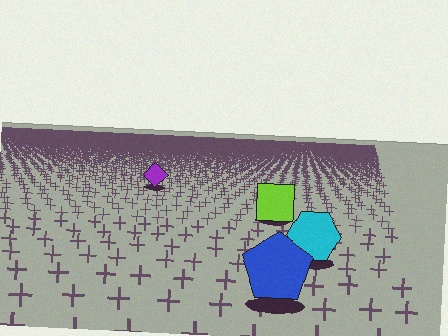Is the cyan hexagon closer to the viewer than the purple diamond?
Yes. The cyan hexagon is closer — you can tell from the texture gradient: the ground texture is coarser near it.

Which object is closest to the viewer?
The blue pentagon is closest. The texture marks near it are larger and more spread out.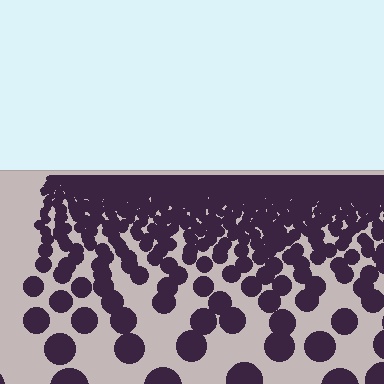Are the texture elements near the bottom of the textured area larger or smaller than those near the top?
Larger. Near the bottom, elements are closer to the viewer and appear at a bigger on-screen size.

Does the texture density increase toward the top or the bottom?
Density increases toward the top.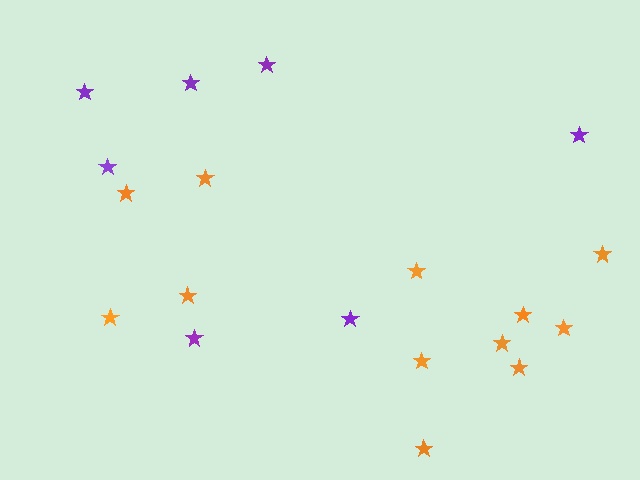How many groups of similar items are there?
There are 2 groups: one group of orange stars (12) and one group of purple stars (7).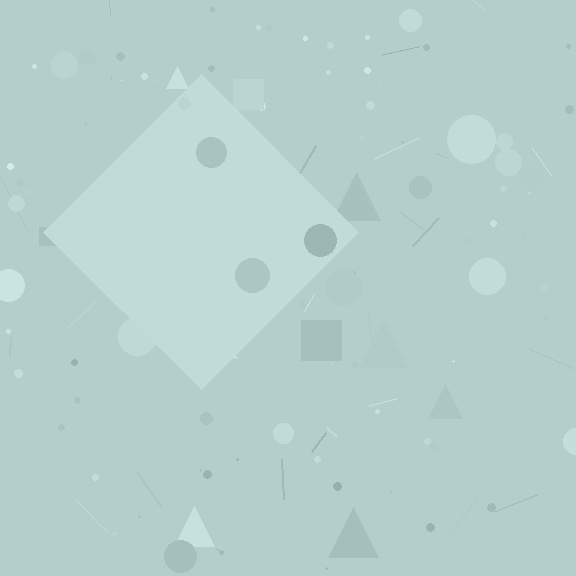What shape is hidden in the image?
A diamond is hidden in the image.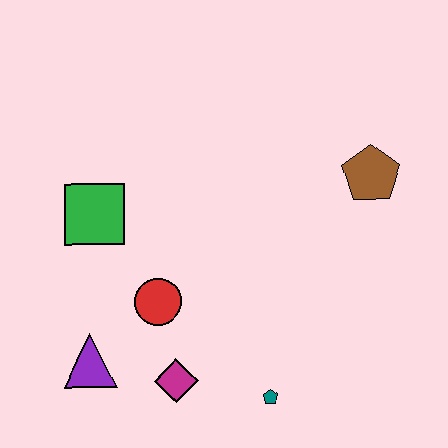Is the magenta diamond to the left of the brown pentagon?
Yes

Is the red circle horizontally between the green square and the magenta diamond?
Yes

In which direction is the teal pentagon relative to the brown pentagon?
The teal pentagon is below the brown pentagon.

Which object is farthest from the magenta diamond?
The brown pentagon is farthest from the magenta diamond.